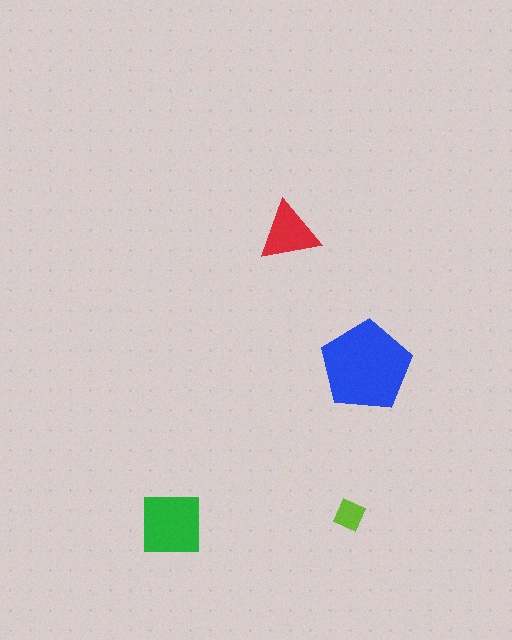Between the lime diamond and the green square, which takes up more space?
The green square.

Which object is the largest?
The blue pentagon.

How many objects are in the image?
There are 4 objects in the image.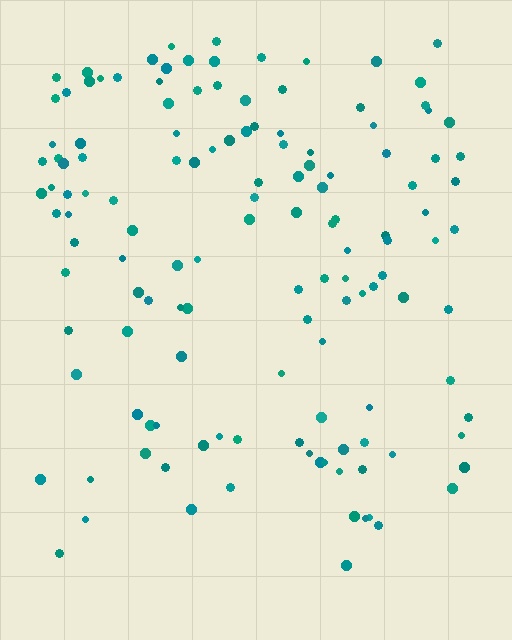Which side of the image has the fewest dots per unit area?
The bottom.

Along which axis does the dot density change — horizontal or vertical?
Vertical.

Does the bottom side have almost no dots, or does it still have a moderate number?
Still a moderate number, just noticeably fewer than the top.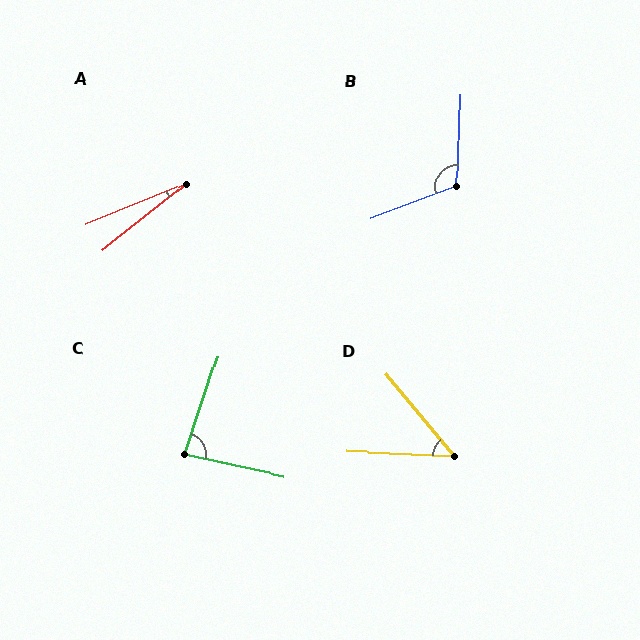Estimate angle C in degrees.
Approximately 83 degrees.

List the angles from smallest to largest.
A (16°), D (48°), C (83°), B (113°).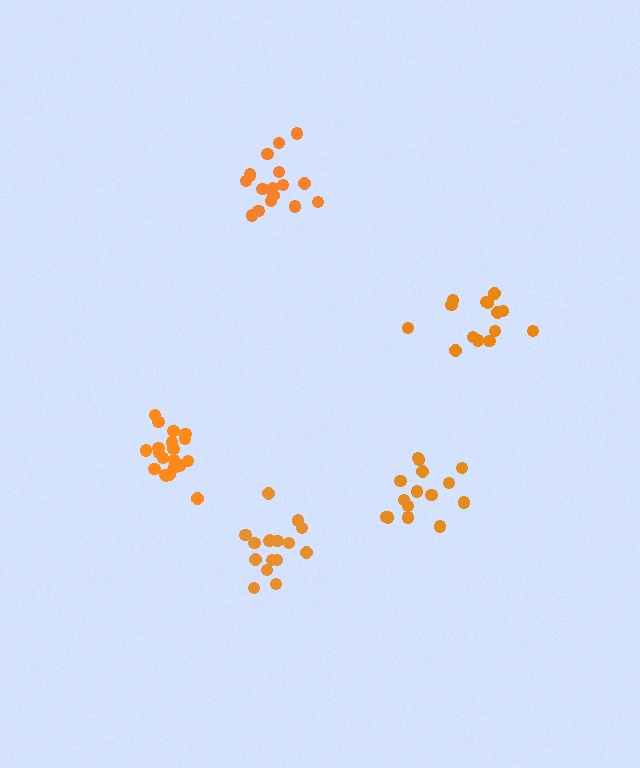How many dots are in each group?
Group 1: 20 dots, Group 2: 15 dots, Group 3: 16 dots, Group 4: 14 dots, Group 5: 17 dots (82 total).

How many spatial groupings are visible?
There are 5 spatial groupings.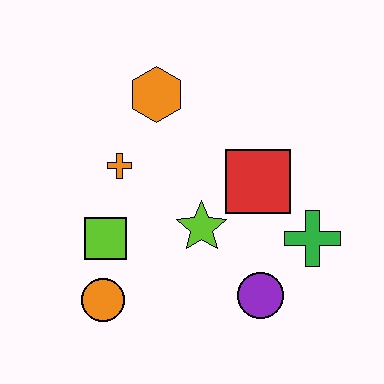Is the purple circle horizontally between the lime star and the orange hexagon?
No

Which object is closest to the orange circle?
The lime square is closest to the orange circle.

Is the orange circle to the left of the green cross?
Yes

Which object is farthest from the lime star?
The orange hexagon is farthest from the lime star.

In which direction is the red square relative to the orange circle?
The red square is to the right of the orange circle.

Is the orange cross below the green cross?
No